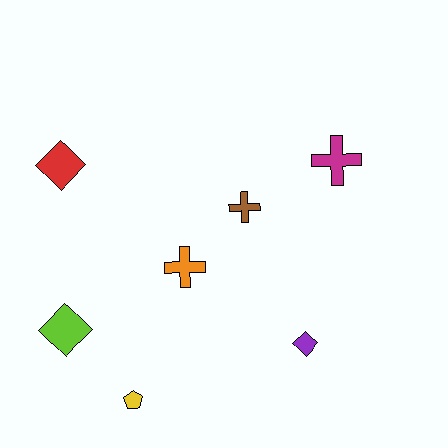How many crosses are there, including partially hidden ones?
There are 3 crosses.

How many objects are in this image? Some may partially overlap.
There are 7 objects.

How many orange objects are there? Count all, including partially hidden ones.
There is 1 orange object.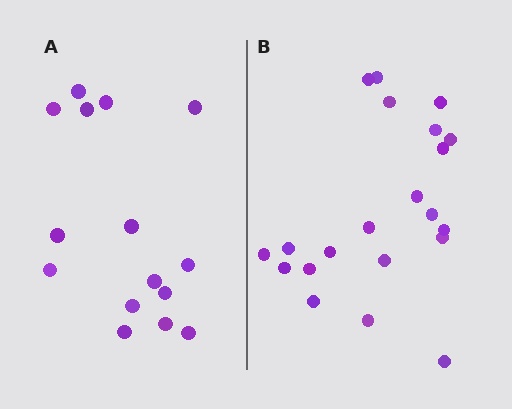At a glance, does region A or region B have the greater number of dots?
Region B (the right region) has more dots.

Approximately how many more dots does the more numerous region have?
Region B has about 6 more dots than region A.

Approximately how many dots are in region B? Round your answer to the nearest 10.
About 20 dots. (The exact count is 21, which rounds to 20.)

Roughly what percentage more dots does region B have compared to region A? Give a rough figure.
About 40% more.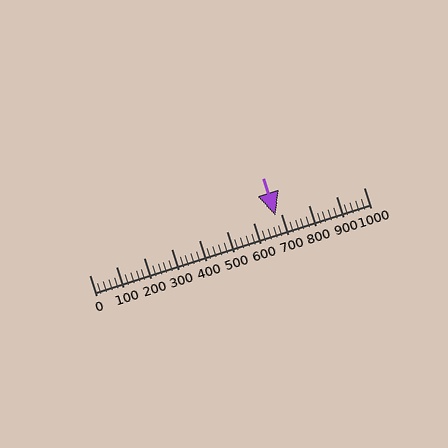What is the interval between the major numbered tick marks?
The major tick marks are spaced 100 units apart.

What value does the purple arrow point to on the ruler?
The purple arrow points to approximately 680.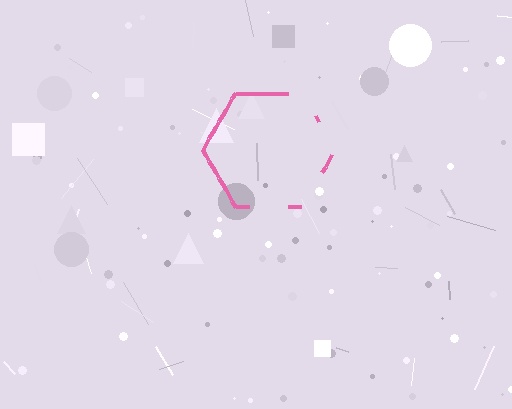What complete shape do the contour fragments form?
The contour fragments form a hexagon.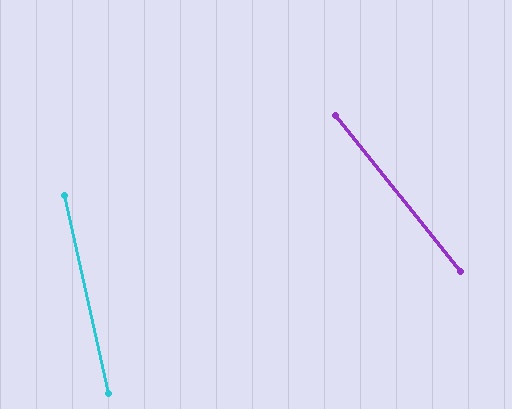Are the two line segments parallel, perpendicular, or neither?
Neither parallel nor perpendicular — they differ by about 26°.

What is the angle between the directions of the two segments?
Approximately 26 degrees.